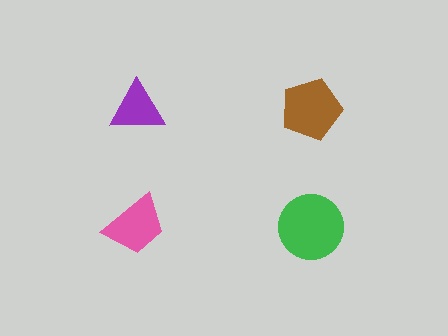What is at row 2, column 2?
A green circle.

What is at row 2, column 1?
A pink trapezoid.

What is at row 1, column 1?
A purple triangle.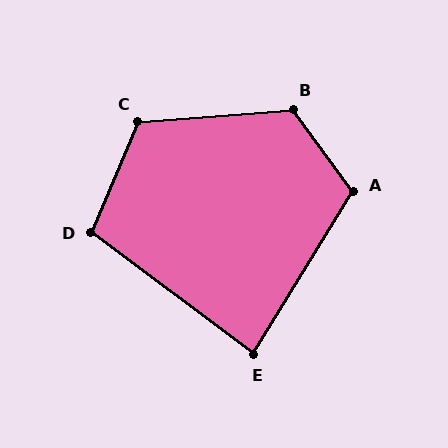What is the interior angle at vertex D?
Approximately 104 degrees (obtuse).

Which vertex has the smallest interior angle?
E, at approximately 85 degrees.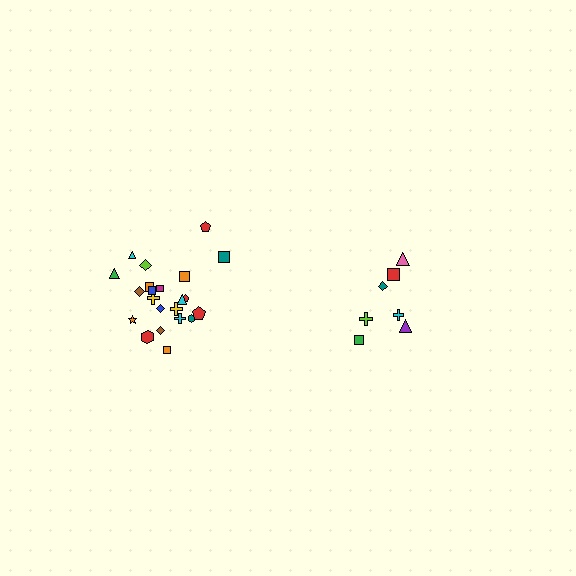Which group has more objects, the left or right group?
The left group.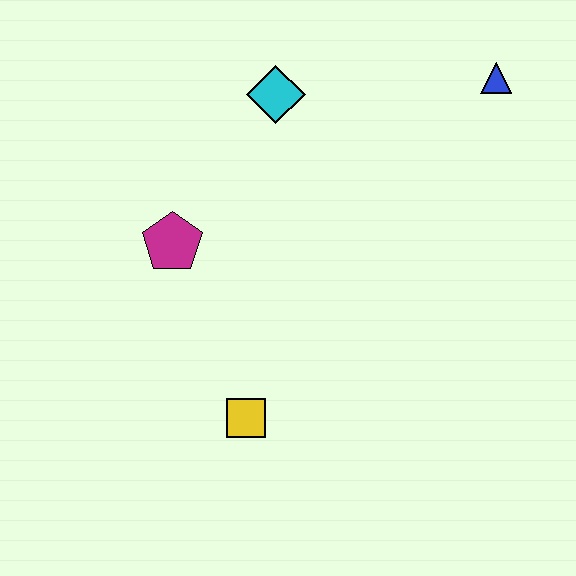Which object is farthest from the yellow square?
The blue triangle is farthest from the yellow square.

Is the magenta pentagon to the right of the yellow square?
No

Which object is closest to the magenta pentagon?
The cyan diamond is closest to the magenta pentagon.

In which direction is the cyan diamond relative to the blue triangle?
The cyan diamond is to the left of the blue triangle.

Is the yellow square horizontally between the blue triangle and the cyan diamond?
No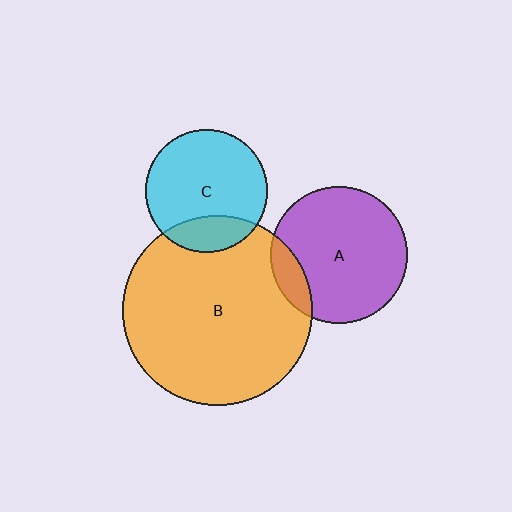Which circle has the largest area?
Circle B (orange).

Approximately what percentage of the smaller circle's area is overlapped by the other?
Approximately 20%.